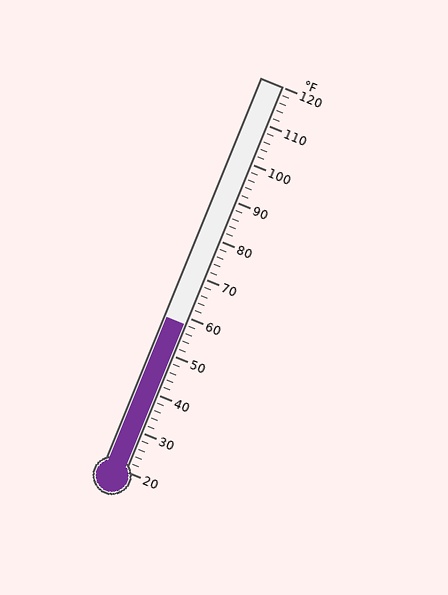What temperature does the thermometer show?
The thermometer shows approximately 58°F.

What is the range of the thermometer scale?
The thermometer scale ranges from 20°F to 120°F.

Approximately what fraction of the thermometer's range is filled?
The thermometer is filled to approximately 40% of its range.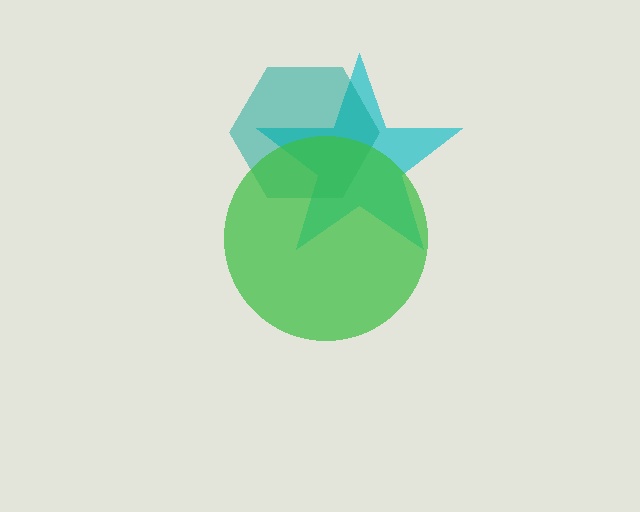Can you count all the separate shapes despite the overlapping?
Yes, there are 3 separate shapes.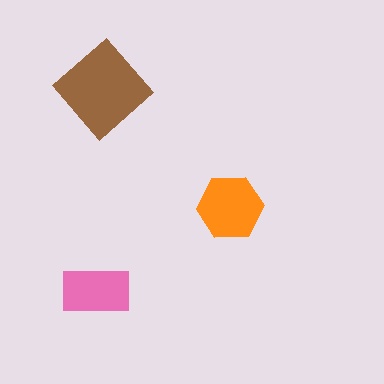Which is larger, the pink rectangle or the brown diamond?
The brown diamond.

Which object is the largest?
The brown diamond.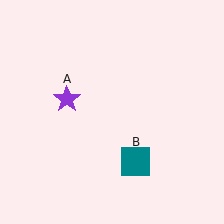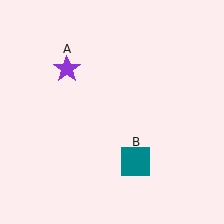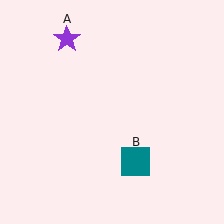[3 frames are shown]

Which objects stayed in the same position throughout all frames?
Teal square (object B) remained stationary.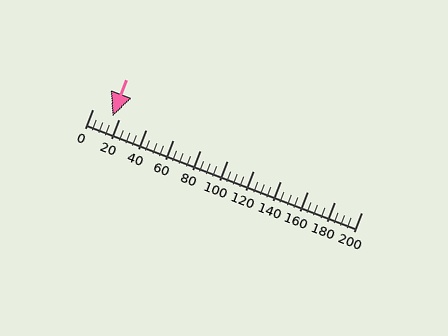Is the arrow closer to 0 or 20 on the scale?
The arrow is closer to 20.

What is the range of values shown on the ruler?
The ruler shows values from 0 to 200.